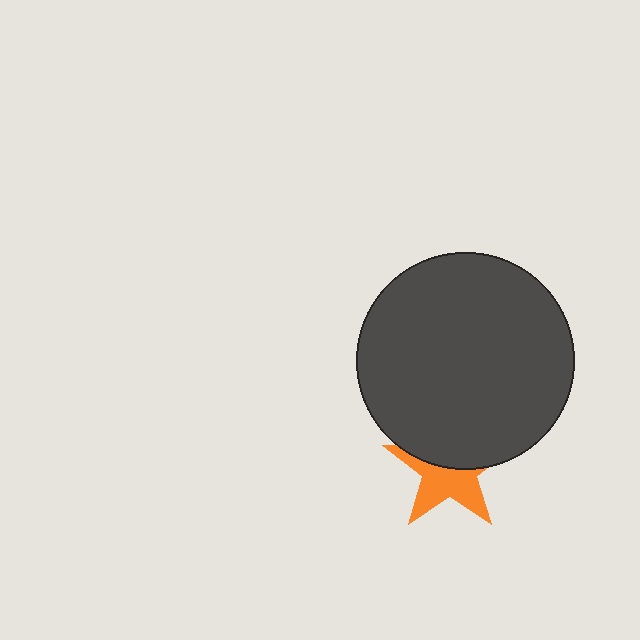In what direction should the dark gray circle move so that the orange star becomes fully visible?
The dark gray circle should move up. That is the shortest direction to clear the overlap and leave the orange star fully visible.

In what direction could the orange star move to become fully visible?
The orange star could move down. That would shift it out from behind the dark gray circle entirely.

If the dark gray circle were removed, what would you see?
You would see the complete orange star.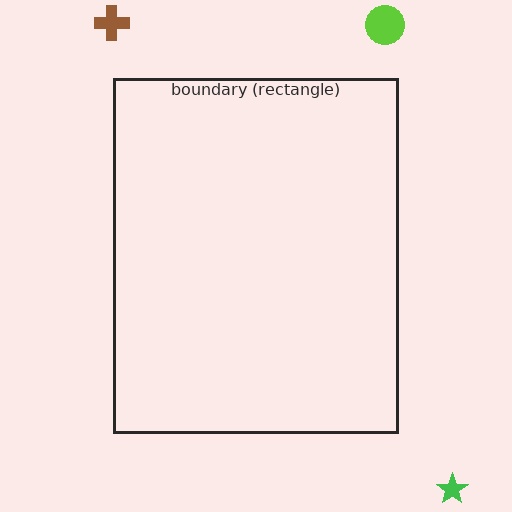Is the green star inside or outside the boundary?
Outside.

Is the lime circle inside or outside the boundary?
Outside.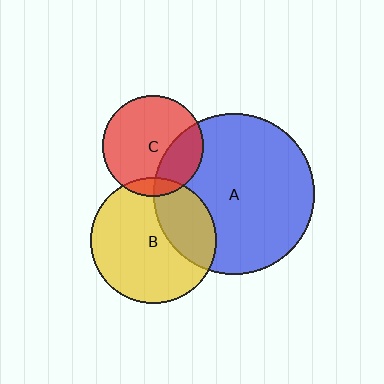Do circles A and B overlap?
Yes.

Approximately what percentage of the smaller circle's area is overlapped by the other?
Approximately 30%.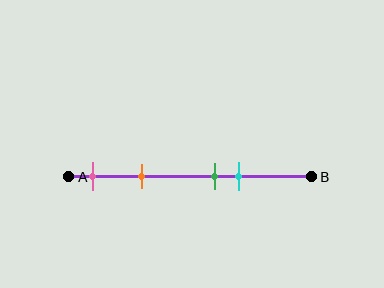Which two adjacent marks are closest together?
The green and cyan marks are the closest adjacent pair.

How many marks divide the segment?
There are 4 marks dividing the segment.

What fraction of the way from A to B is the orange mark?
The orange mark is approximately 30% (0.3) of the way from A to B.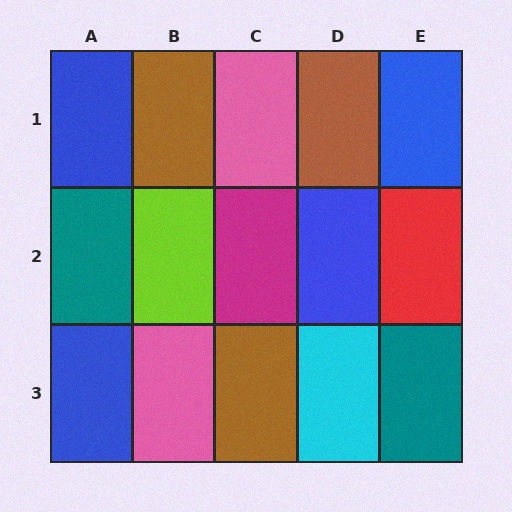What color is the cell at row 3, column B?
Pink.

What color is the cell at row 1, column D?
Brown.